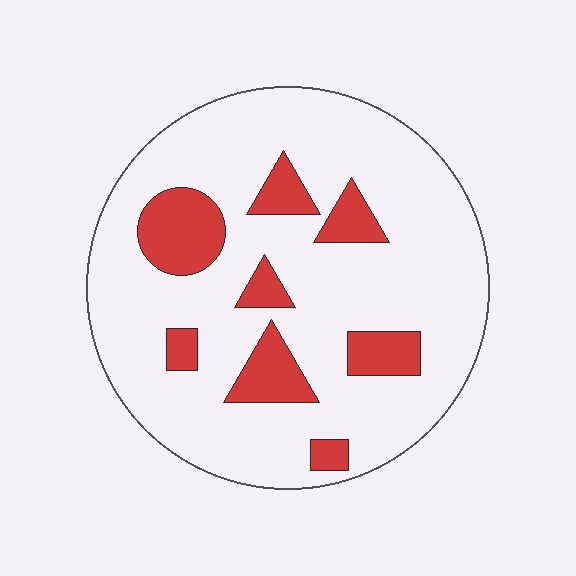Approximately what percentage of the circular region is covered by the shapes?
Approximately 20%.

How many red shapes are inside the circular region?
8.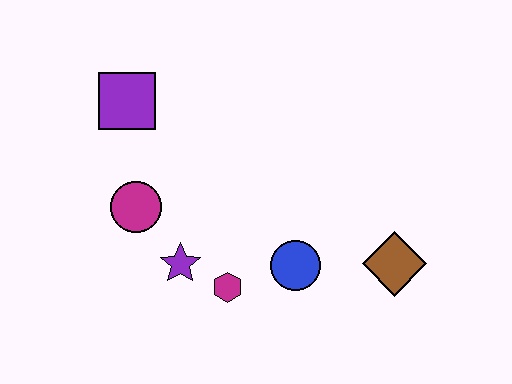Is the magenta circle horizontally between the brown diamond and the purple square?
Yes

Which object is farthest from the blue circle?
The purple square is farthest from the blue circle.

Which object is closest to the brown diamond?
The blue circle is closest to the brown diamond.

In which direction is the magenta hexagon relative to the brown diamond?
The magenta hexagon is to the left of the brown diamond.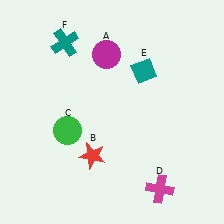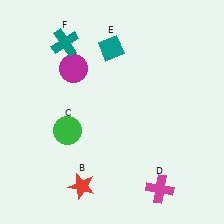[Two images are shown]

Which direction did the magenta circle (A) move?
The magenta circle (A) moved left.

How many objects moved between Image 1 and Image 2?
3 objects moved between the two images.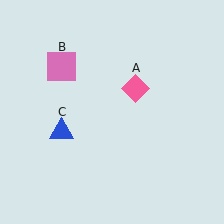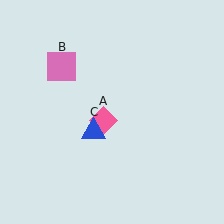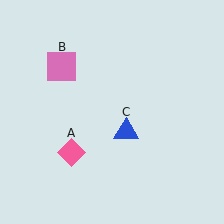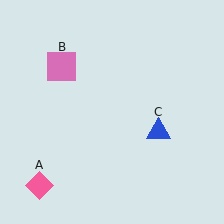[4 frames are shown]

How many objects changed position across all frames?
2 objects changed position: pink diamond (object A), blue triangle (object C).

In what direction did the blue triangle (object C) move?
The blue triangle (object C) moved right.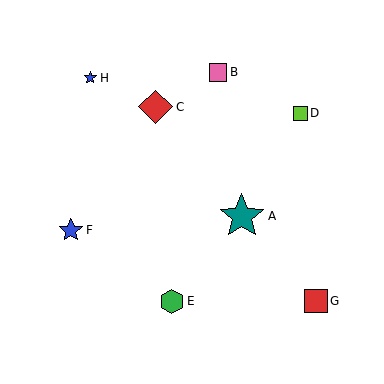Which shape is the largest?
The teal star (labeled A) is the largest.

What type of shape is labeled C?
Shape C is a red diamond.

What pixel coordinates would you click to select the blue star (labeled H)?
Click at (90, 78) to select the blue star H.